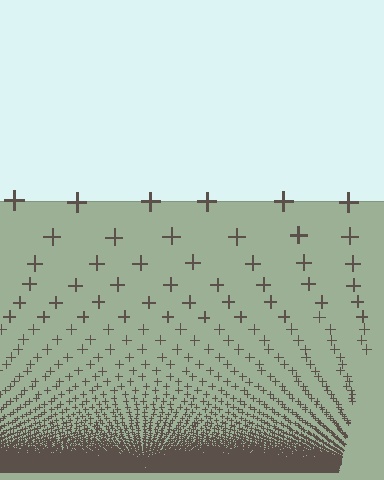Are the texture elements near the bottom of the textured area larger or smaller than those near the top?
Smaller. The gradient is inverted — elements near the bottom are smaller and denser.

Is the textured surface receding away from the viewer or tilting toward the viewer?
The surface appears to tilt toward the viewer. Texture elements get larger and sparser toward the top.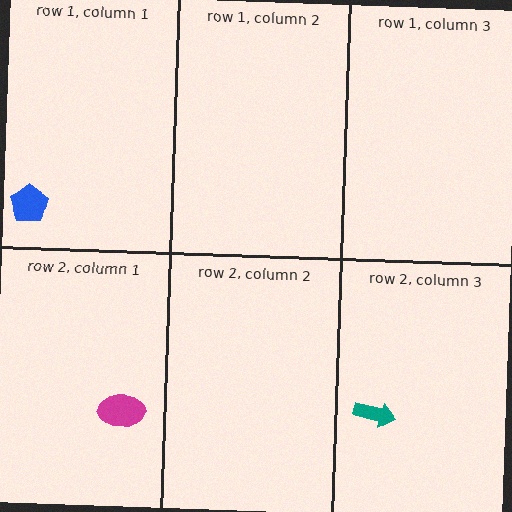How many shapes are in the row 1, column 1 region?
1.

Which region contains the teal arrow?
The row 2, column 3 region.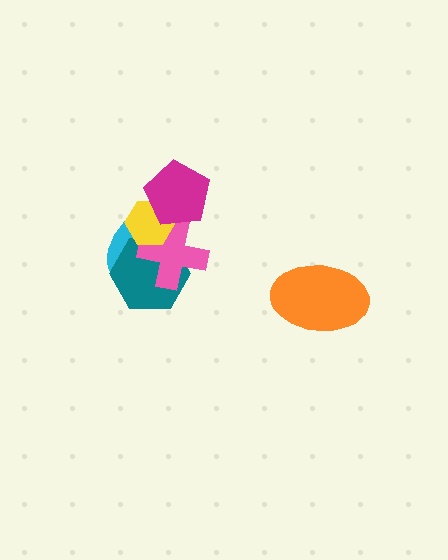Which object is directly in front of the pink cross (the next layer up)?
The yellow hexagon is directly in front of the pink cross.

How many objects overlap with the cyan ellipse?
4 objects overlap with the cyan ellipse.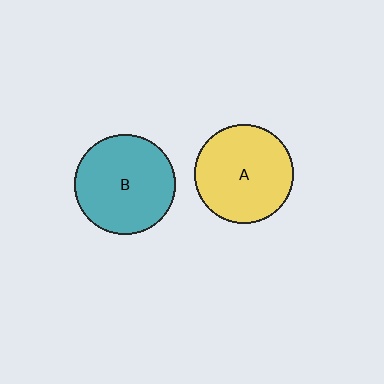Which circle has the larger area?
Circle B (teal).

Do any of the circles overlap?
No, none of the circles overlap.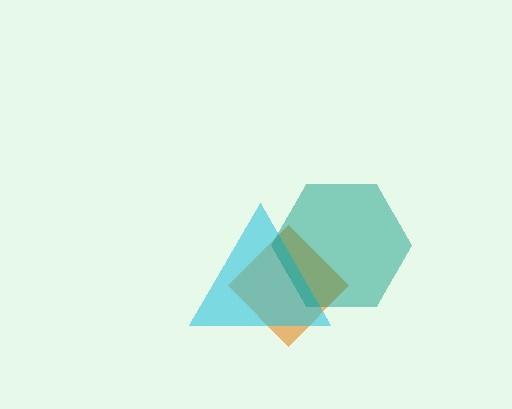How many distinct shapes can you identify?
There are 3 distinct shapes: an orange diamond, a cyan triangle, a teal hexagon.